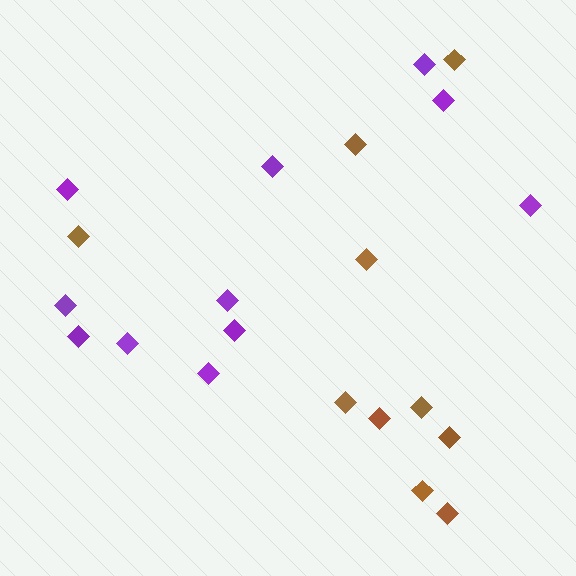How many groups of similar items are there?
There are 2 groups: one group of purple diamonds (11) and one group of brown diamonds (10).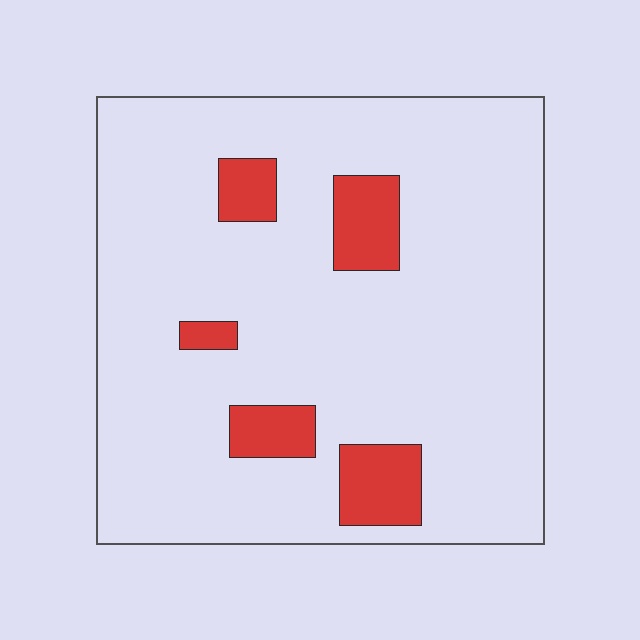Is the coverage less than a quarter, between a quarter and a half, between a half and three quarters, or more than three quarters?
Less than a quarter.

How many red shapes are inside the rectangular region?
5.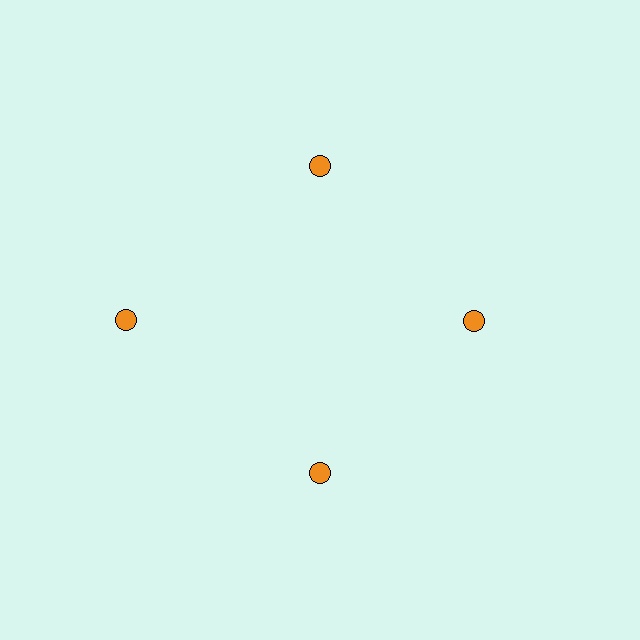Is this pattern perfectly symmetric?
No. The 4 orange circles are arranged in a ring, but one element near the 9 o'clock position is pushed outward from the center, breaking the 4-fold rotational symmetry.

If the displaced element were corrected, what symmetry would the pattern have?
It would have 4-fold rotational symmetry — the pattern would map onto itself every 90 degrees.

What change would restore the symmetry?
The symmetry would be restored by moving it inward, back onto the ring so that all 4 circles sit at equal angles and equal distance from the center.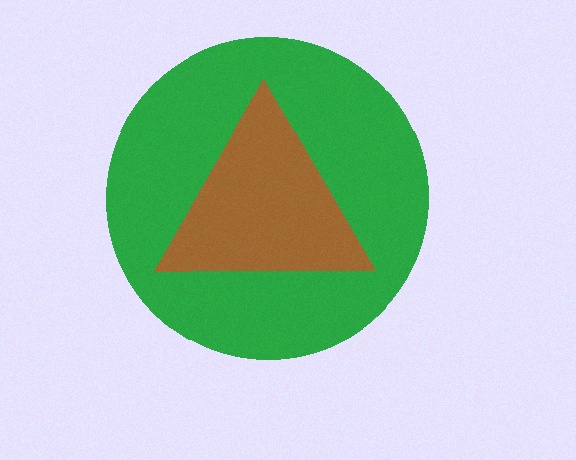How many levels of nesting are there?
2.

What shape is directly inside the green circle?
The brown triangle.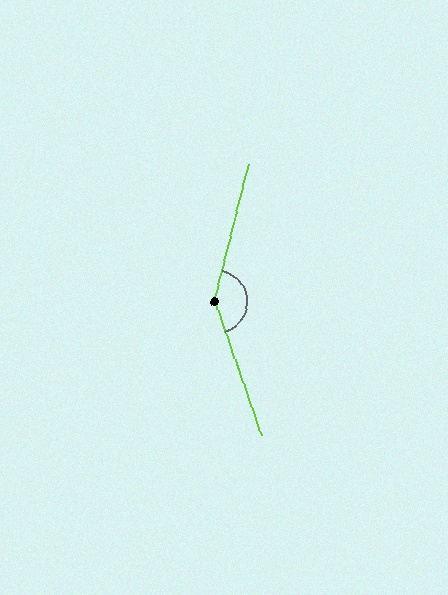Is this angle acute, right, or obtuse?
It is obtuse.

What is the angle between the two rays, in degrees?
Approximately 147 degrees.